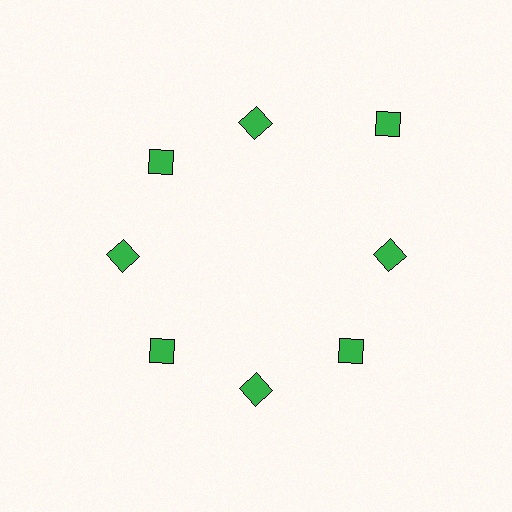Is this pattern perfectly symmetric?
No. The 8 green diamonds are arranged in a ring, but one element near the 2 o'clock position is pushed outward from the center, breaking the 8-fold rotational symmetry.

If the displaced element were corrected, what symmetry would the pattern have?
It would have 8-fold rotational symmetry — the pattern would map onto itself every 45 degrees.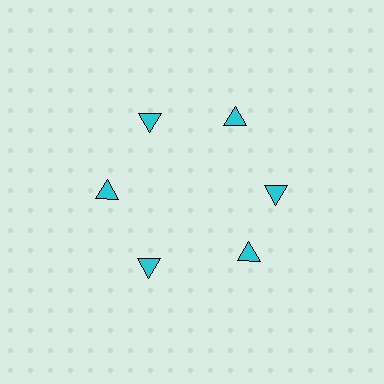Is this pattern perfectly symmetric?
No. The 6 cyan triangles are arranged in a ring, but one element near the 5 o'clock position is rotated out of alignment along the ring, breaking the 6-fold rotational symmetry.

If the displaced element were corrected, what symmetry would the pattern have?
It would have 6-fold rotational symmetry — the pattern would map onto itself every 60 degrees.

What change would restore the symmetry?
The symmetry would be restored by rotating it back into even spacing with its neighbors so that all 6 triangles sit at equal angles and equal distance from the center.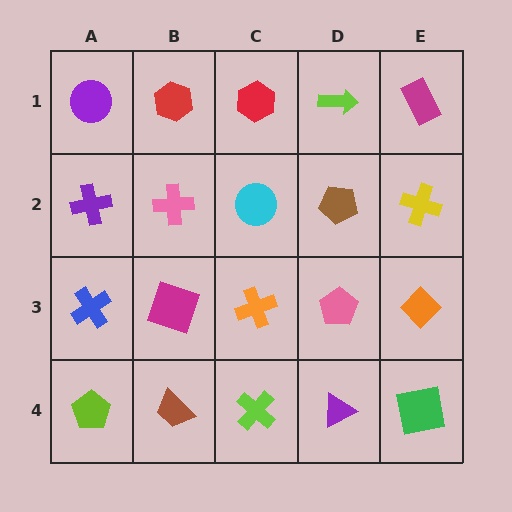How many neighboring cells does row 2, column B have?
4.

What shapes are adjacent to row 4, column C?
An orange cross (row 3, column C), a brown trapezoid (row 4, column B), a purple triangle (row 4, column D).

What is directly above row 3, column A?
A purple cross.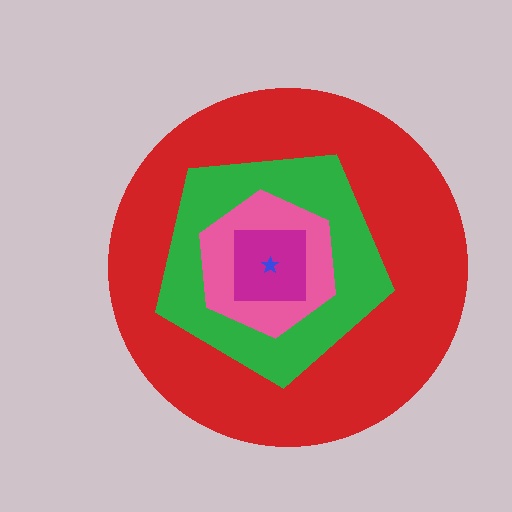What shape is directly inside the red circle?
The green pentagon.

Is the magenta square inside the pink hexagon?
Yes.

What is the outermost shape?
The red circle.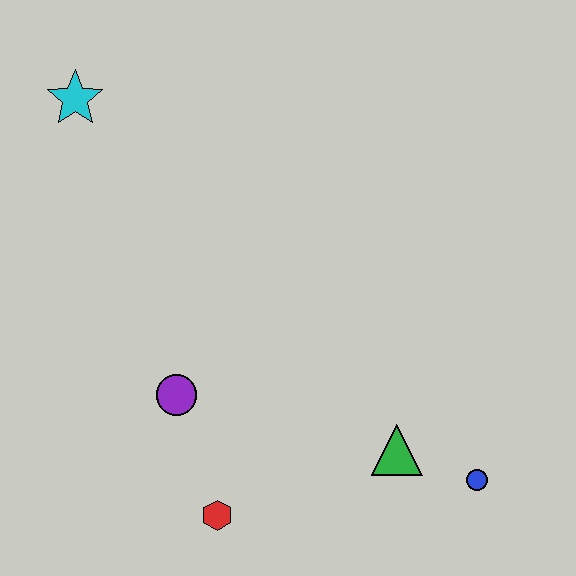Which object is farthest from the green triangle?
The cyan star is farthest from the green triangle.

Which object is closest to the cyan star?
The purple circle is closest to the cyan star.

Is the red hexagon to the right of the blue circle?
No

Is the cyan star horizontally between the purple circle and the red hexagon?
No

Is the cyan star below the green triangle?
No